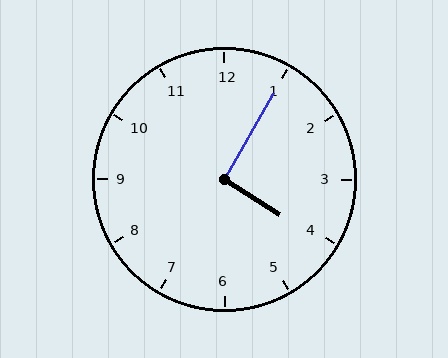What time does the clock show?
4:05.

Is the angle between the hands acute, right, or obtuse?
It is right.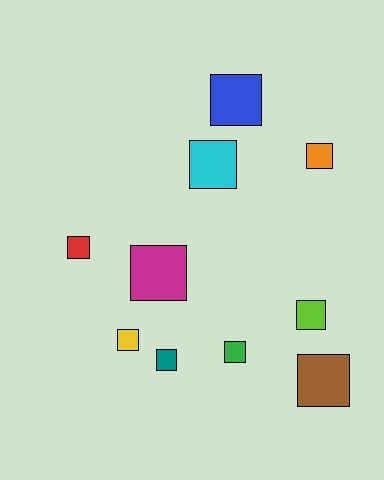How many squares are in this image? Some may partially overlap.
There are 10 squares.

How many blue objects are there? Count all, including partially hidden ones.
There is 1 blue object.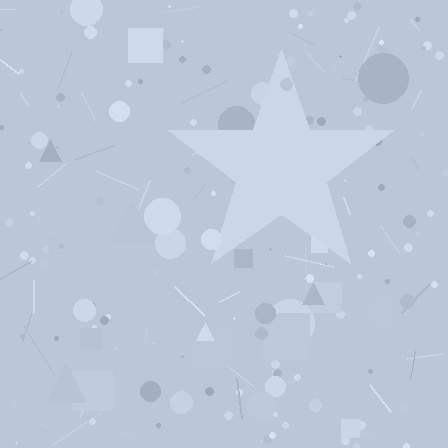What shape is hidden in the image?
A star is hidden in the image.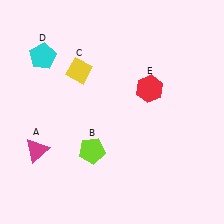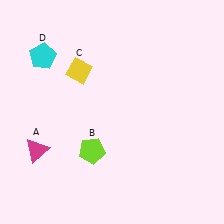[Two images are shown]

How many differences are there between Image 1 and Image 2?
There is 1 difference between the two images.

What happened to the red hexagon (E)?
The red hexagon (E) was removed in Image 2. It was in the top-right area of Image 1.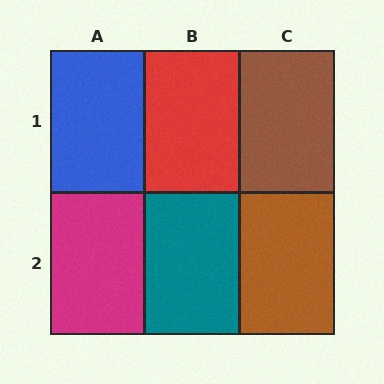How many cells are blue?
1 cell is blue.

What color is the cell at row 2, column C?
Brown.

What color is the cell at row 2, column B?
Teal.